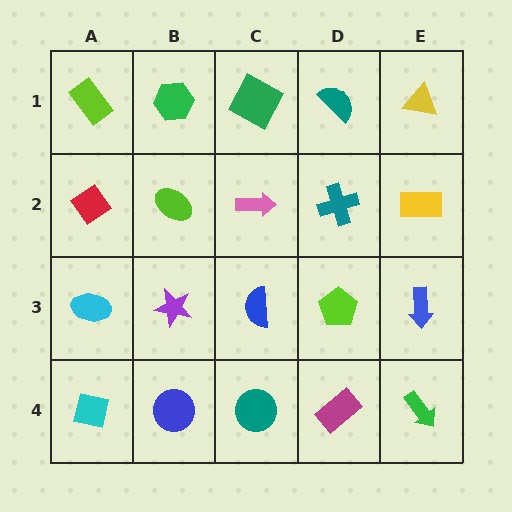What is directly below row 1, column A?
A red diamond.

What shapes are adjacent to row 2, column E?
A yellow triangle (row 1, column E), a blue arrow (row 3, column E), a teal cross (row 2, column D).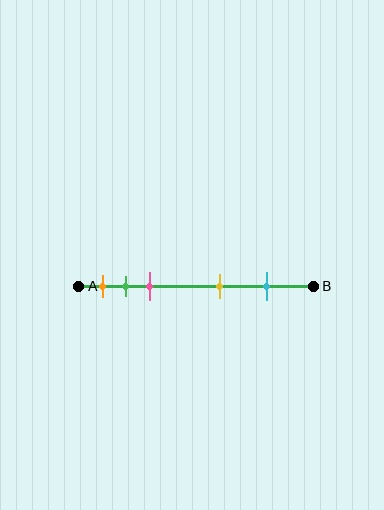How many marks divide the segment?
There are 5 marks dividing the segment.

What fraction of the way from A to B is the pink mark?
The pink mark is approximately 30% (0.3) of the way from A to B.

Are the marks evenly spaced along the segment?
No, the marks are not evenly spaced.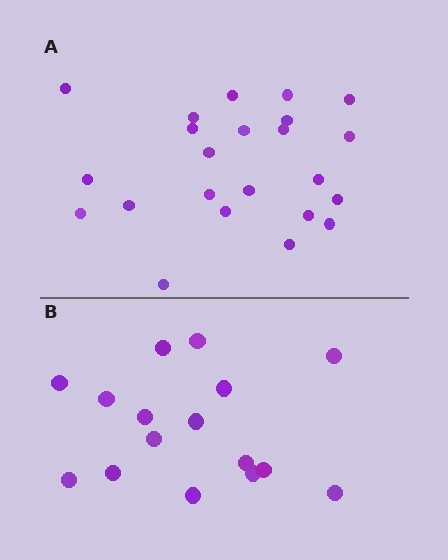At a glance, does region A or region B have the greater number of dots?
Region A (the top region) has more dots.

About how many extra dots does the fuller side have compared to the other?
Region A has roughly 8 or so more dots than region B.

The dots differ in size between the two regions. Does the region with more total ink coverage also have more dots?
No. Region B has more total ink coverage because its dots are larger, but region A actually contains more individual dots. Total area can be misleading — the number of items is what matters here.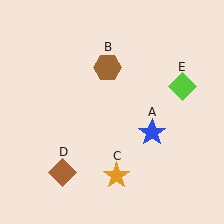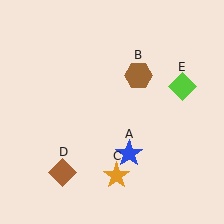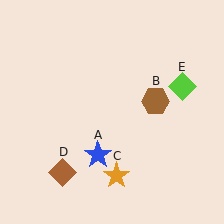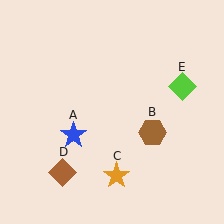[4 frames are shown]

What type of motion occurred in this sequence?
The blue star (object A), brown hexagon (object B) rotated clockwise around the center of the scene.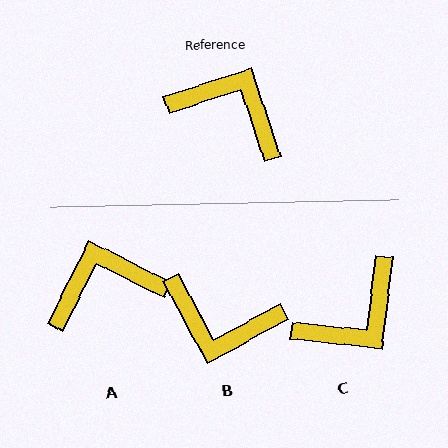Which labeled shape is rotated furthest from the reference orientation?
B, about 170 degrees away.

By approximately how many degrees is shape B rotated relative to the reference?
Approximately 170 degrees clockwise.